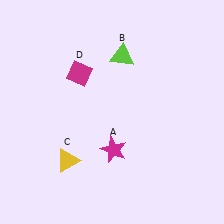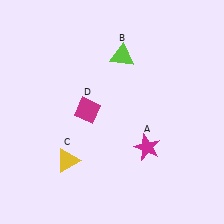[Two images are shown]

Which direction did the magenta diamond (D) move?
The magenta diamond (D) moved down.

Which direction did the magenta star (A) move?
The magenta star (A) moved right.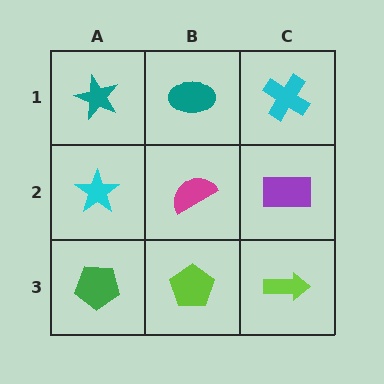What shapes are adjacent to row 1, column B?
A magenta semicircle (row 2, column B), a teal star (row 1, column A), a cyan cross (row 1, column C).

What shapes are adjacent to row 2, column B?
A teal ellipse (row 1, column B), a lime pentagon (row 3, column B), a cyan star (row 2, column A), a purple rectangle (row 2, column C).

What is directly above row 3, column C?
A purple rectangle.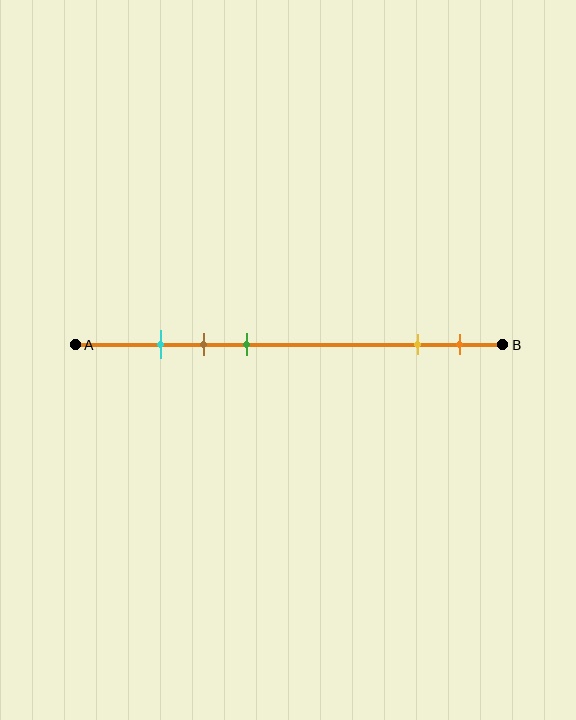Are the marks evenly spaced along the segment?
No, the marks are not evenly spaced.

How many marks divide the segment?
There are 5 marks dividing the segment.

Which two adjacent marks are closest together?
The cyan and brown marks are the closest adjacent pair.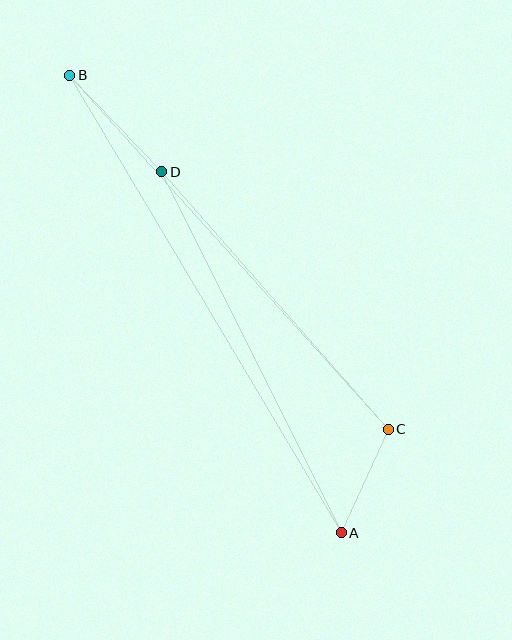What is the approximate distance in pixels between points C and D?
The distance between C and D is approximately 343 pixels.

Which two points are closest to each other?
Points A and C are closest to each other.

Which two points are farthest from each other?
Points A and B are farthest from each other.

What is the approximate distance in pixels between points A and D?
The distance between A and D is approximately 403 pixels.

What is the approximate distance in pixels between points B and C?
The distance between B and C is approximately 477 pixels.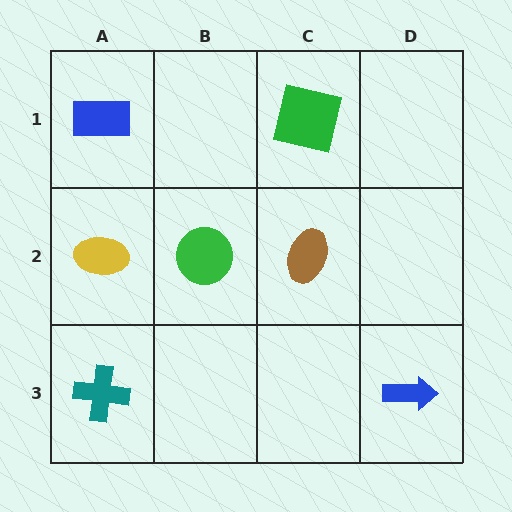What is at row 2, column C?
A brown ellipse.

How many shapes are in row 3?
2 shapes.